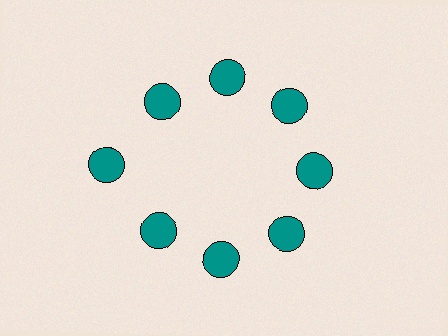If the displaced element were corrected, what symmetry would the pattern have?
It would have 8-fold rotational symmetry — the pattern would map onto itself every 45 degrees.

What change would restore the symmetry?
The symmetry would be restored by moving it inward, back onto the ring so that all 8 circles sit at equal angles and equal distance from the center.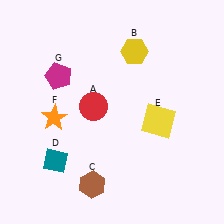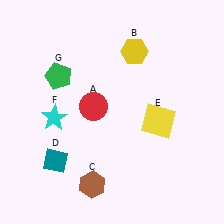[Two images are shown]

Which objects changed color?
F changed from orange to cyan. G changed from magenta to green.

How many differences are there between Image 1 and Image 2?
There are 2 differences between the two images.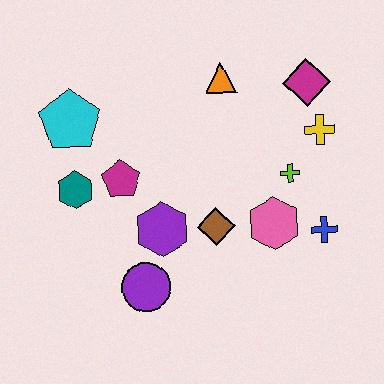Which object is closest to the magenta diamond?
The yellow cross is closest to the magenta diamond.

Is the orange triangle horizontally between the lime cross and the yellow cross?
No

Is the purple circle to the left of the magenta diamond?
Yes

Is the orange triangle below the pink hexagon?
No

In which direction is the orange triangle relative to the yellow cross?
The orange triangle is to the left of the yellow cross.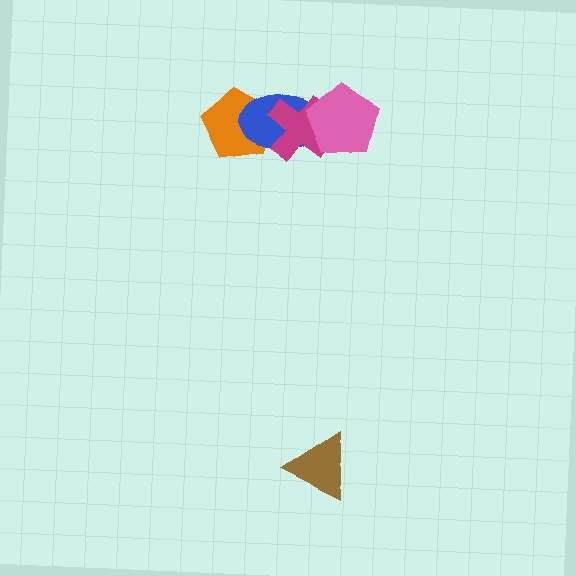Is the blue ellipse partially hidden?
Yes, it is partially covered by another shape.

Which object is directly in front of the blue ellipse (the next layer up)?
The magenta cross is directly in front of the blue ellipse.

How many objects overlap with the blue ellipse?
3 objects overlap with the blue ellipse.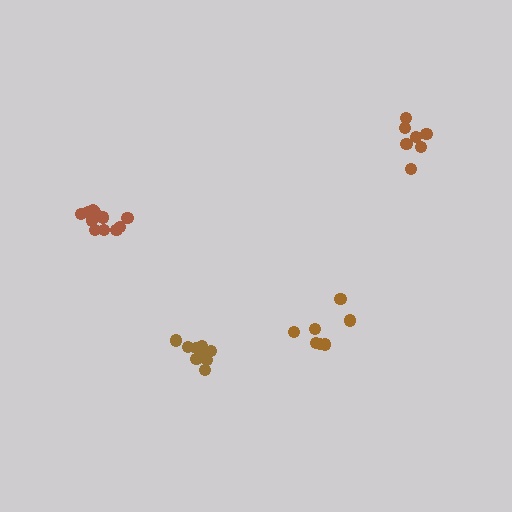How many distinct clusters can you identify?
There are 4 distinct clusters.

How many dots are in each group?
Group 1: 9 dots, Group 2: 7 dots, Group 3: 7 dots, Group 4: 12 dots (35 total).